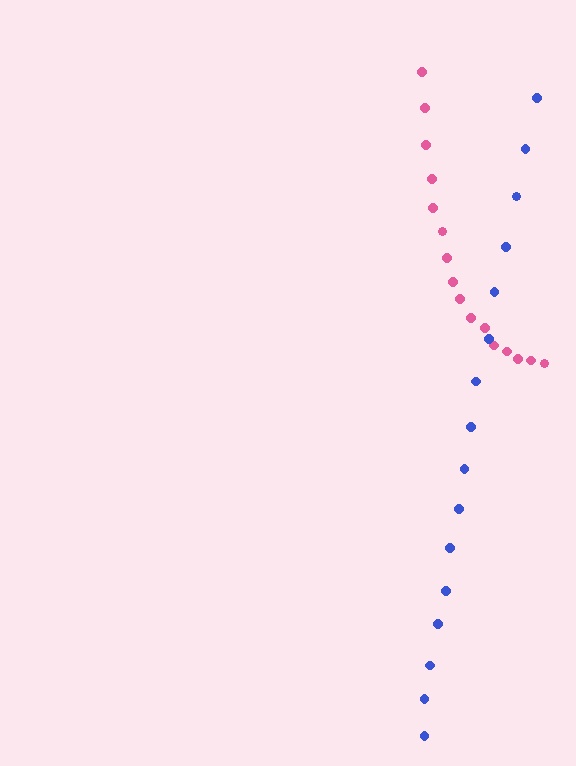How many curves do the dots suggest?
There are 2 distinct paths.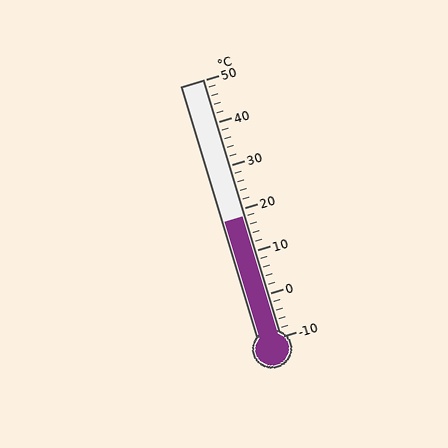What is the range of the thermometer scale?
The thermometer scale ranges from -10°C to 50°C.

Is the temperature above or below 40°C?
The temperature is below 40°C.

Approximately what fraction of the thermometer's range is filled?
The thermometer is filled to approximately 45% of its range.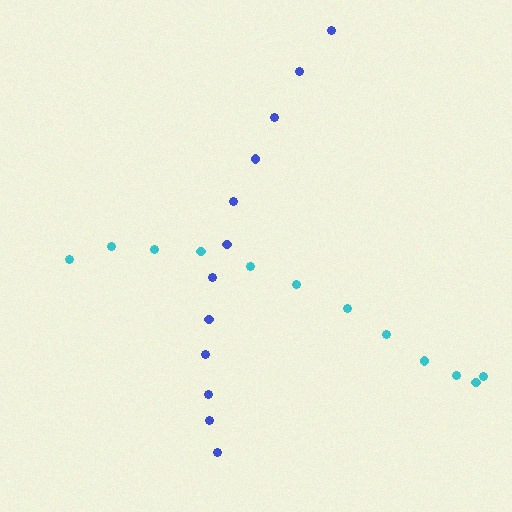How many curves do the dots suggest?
There are 2 distinct paths.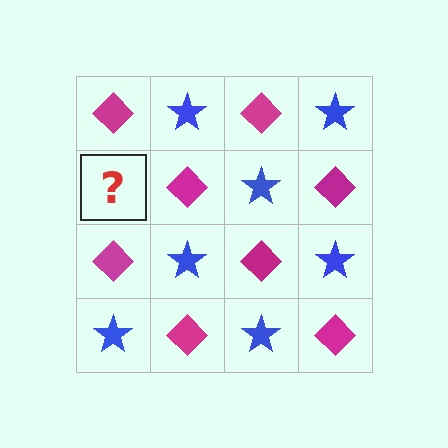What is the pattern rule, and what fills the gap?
The rule is that it alternates magenta diamond and blue star in a checkerboard pattern. The gap should be filled with a blue star.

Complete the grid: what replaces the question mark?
The question mark should be replaced with a blue star.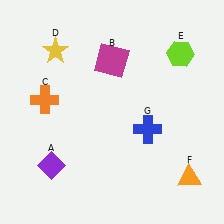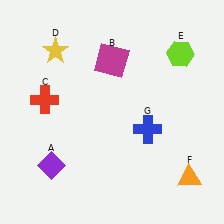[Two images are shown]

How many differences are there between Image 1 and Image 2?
There is 1 difference between the two images.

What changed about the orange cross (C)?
In Image 1, C is orange. In Image 2, it changed to red.